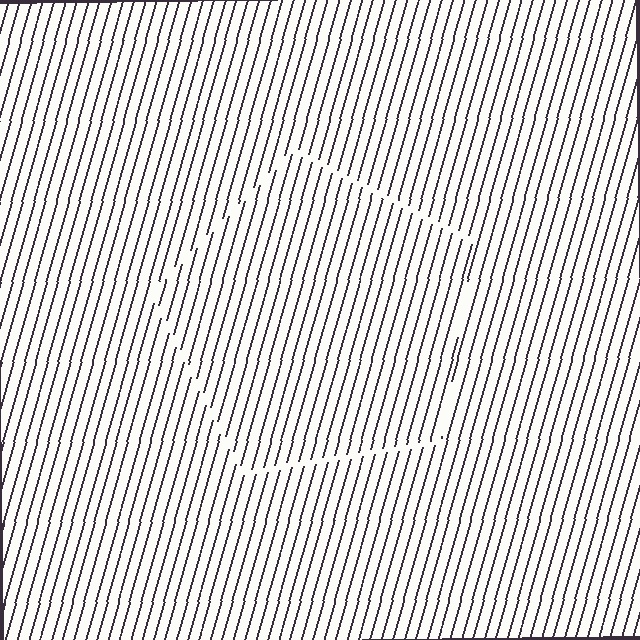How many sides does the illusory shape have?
5 sides — the line-ends trace a pentagon.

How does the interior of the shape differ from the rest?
The interior of the shape contains the same grating, shifted by half a period — the contour is defined by the phase discontinuity where line-ends from the inner and outer gratings abut.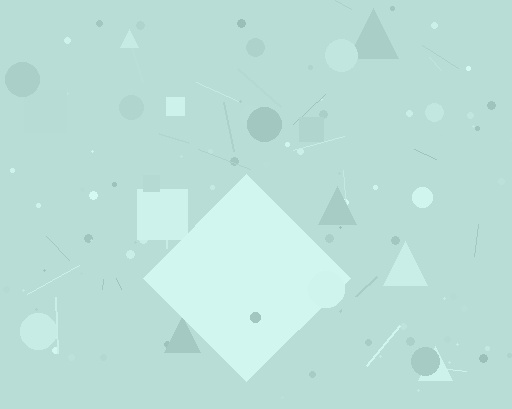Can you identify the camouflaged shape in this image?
The camouflaged shape is a diamond.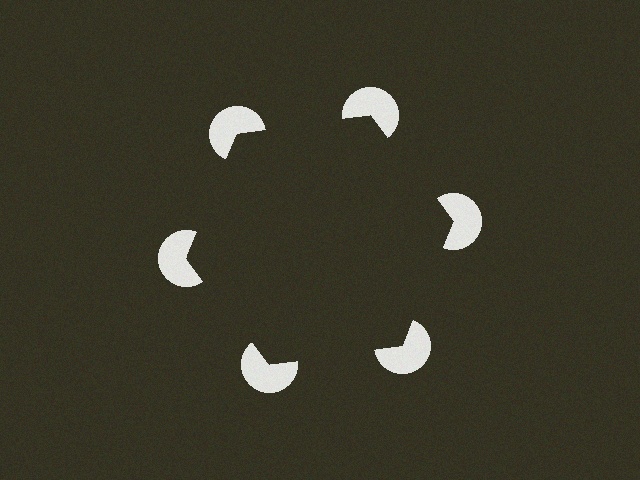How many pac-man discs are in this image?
There are 6 — one at each vertex of the illusory hexagon.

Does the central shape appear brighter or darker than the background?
It typically appears slightly darker than the background, even though no actual brightness change is drawn.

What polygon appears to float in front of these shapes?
An illusory hexagon — its edges are inferred from the aligned wedge cuts in the pac-man discs, not physically drawn.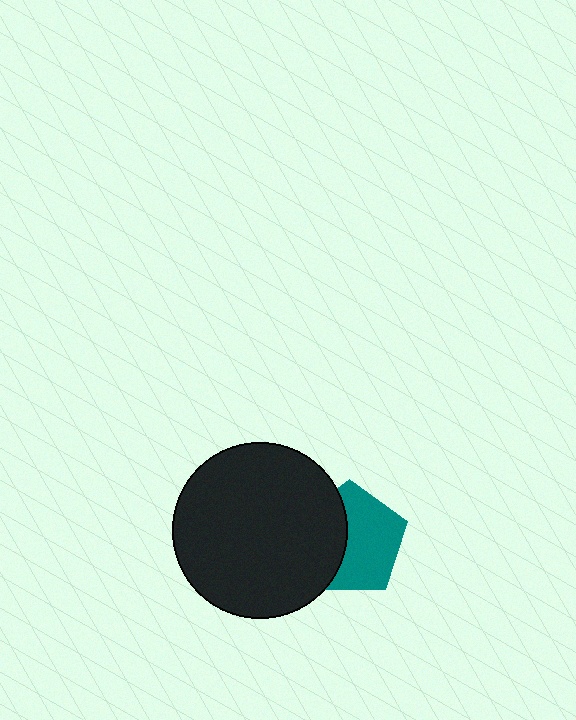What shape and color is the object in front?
The object in front is a black circle.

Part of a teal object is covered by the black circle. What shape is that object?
It is a pentagon.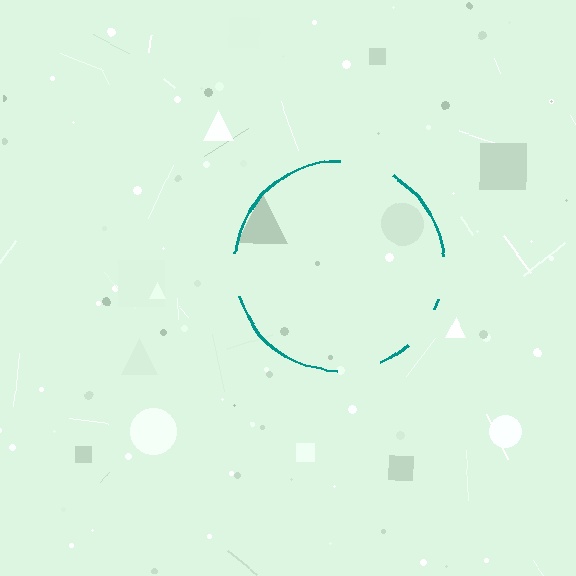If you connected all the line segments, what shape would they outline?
They would outline a circle.